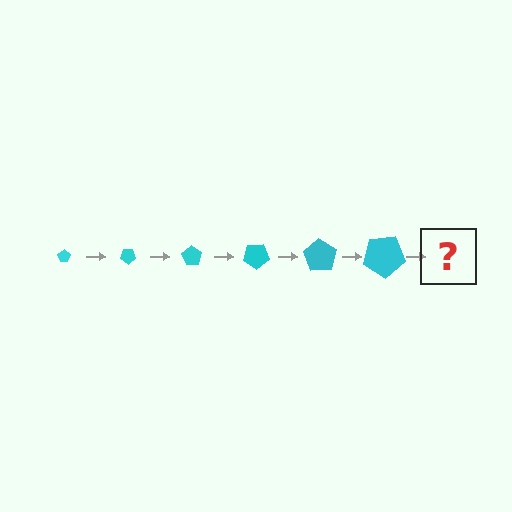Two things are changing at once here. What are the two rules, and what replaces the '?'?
The two rules are that the pentagon grows larger each step and it rotates 35 degrees each step. The '?' should be a pentagon, larger than the previous one and rotated 210 degrees from the start.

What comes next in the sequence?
The next element should be a pentagon, larger than the previous one and rotated 210 degrees from the start.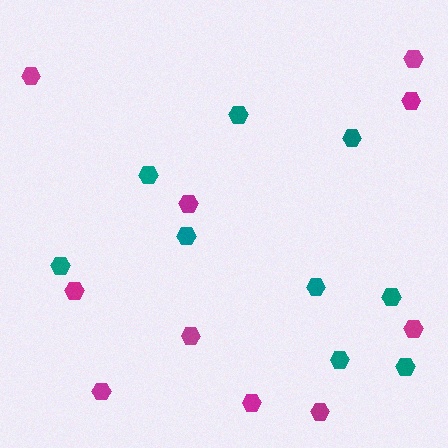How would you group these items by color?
There are 2 groups: one group of teal hexagons (9) and one group of magenta hexagons (10).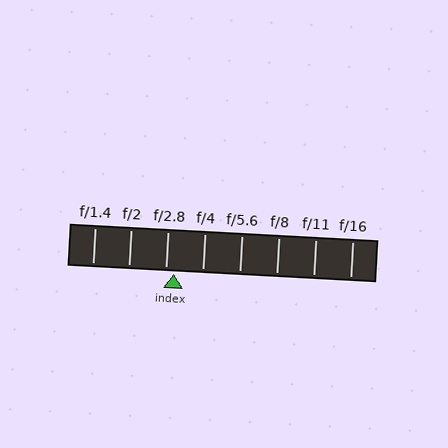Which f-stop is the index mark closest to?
The index mark is closest to f/2.8.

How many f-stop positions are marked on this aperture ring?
There are 8 f-stop positions marked.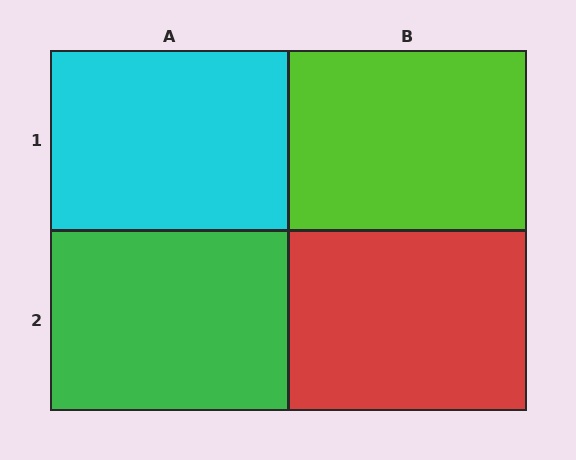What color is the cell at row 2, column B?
Red.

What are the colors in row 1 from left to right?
Cyan, lime.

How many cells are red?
1 cell is red.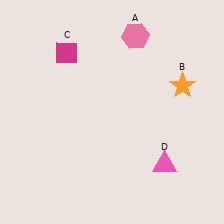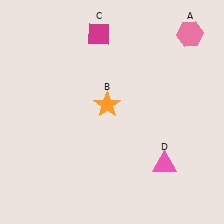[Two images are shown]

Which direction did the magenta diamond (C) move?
The magenta diamond (C) moved right.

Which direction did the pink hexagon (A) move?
The pink hexagon (A) moved right.